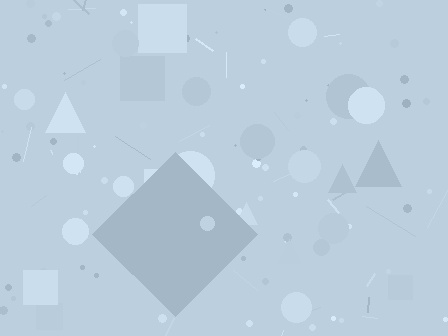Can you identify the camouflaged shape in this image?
The camouflaged shape is a diamond.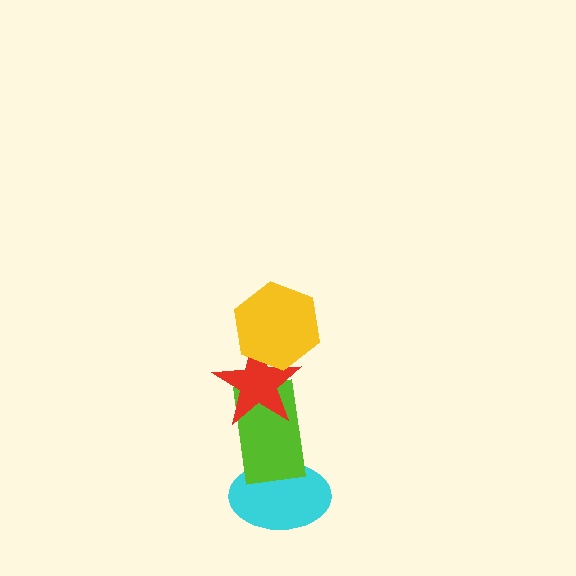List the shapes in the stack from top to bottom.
From top to bottom: the yellow hexagon, the red star, the lime rectangle, the cyan ellipse.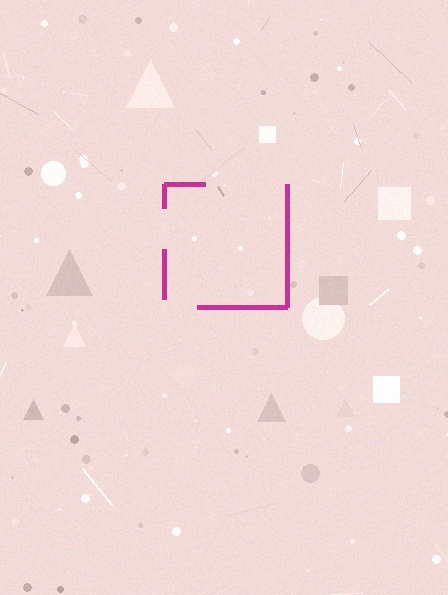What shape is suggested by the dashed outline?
The dashed outline suggests a square.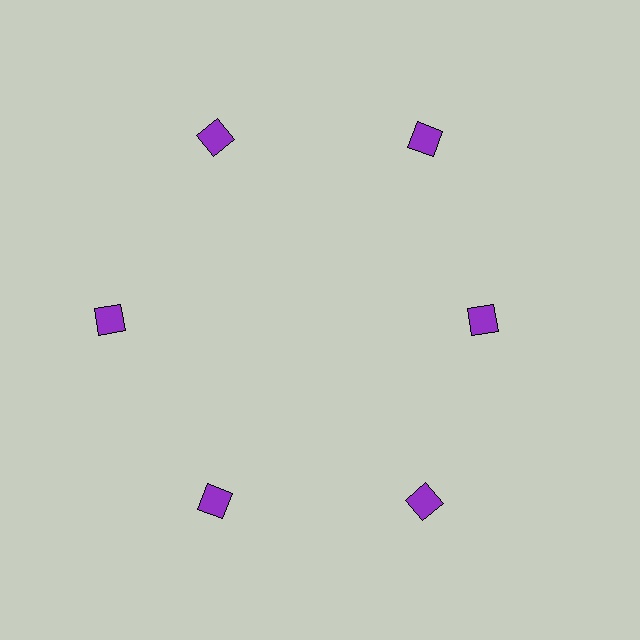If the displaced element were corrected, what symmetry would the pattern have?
It would have 6-fold rotational symmetry — the pattern would map onto itself every 60 degrees.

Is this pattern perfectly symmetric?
No. The 6 purple squares are arranged in a ring, but one element near the 3 o'clock position is pulled inward toward the center, breaking the 6-fold rotational symmetry.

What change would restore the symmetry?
The symmetry would be restored by moving it outward, back onto the ring so that all 6 squares sit at equal angles and equal distance from the center.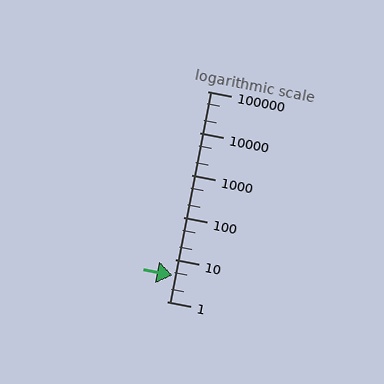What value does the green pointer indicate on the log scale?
The pointer indicates approximately 4.2.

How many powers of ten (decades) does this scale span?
The scale spans 5 decades, from 1 to 100000.